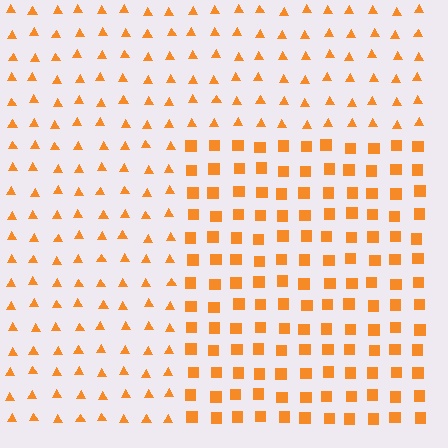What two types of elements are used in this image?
The image uses squares inside the rectangle region and triangles outside it.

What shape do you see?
I see a rectangle.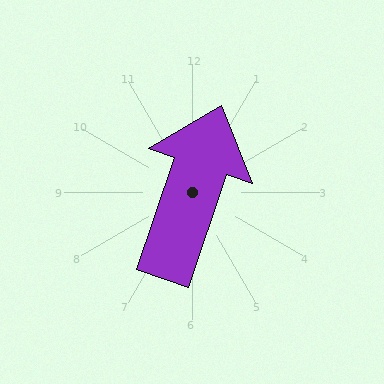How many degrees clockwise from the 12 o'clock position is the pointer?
Approximately 19 degrees.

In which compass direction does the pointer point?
North.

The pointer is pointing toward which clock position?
Roughly 1 o'clock.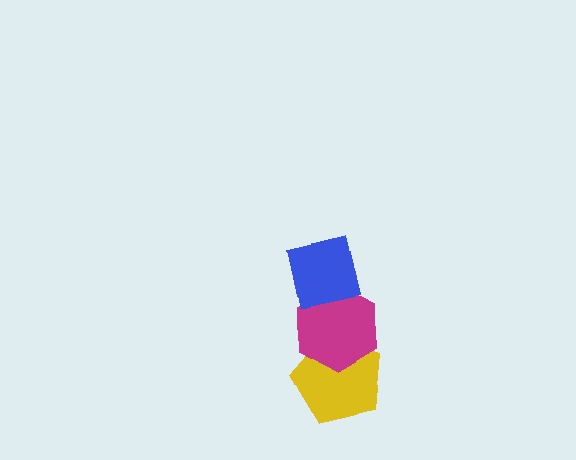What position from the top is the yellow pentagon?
The yellow pentagon is 3rd from the top.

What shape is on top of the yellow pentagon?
The magenta hexagon is on top of the yellow pentagon.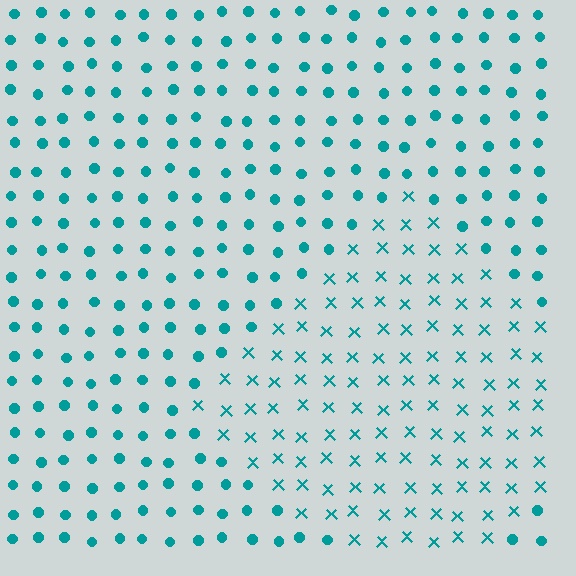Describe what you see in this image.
The image is filled with small teal elements arranged in a uniform grid. A diamond-shaped region contains X marks, while the surrounding area contains circles. The boundary is defined purely by the change in element shape.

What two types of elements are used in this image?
The image uses X marks inside the diamond region and circles outside it.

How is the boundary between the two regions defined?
The boundary is defined by a change in element shape: X marks inside vs. circles outside. All elements share the same color and spacing.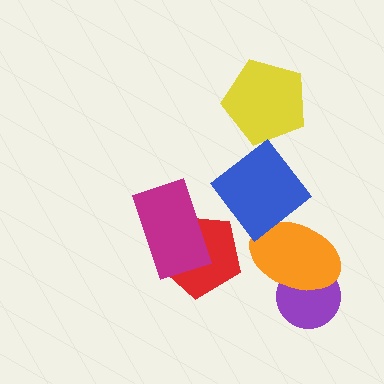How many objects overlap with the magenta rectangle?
1 object overlaps with the magenta rectangle.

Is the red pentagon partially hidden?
Yes, it is partially covered by another shape.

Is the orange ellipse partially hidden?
Yes, it is partially covered by another shape.